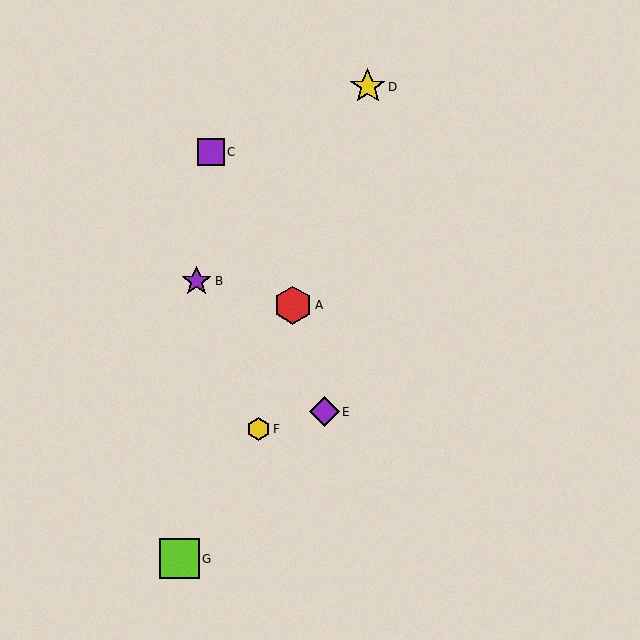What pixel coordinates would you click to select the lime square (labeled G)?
Click at (179, 559) to select the lime square G.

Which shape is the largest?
The lime square (labeled G) is the largest.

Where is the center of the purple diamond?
The center of the purple diamond is at (324, 412).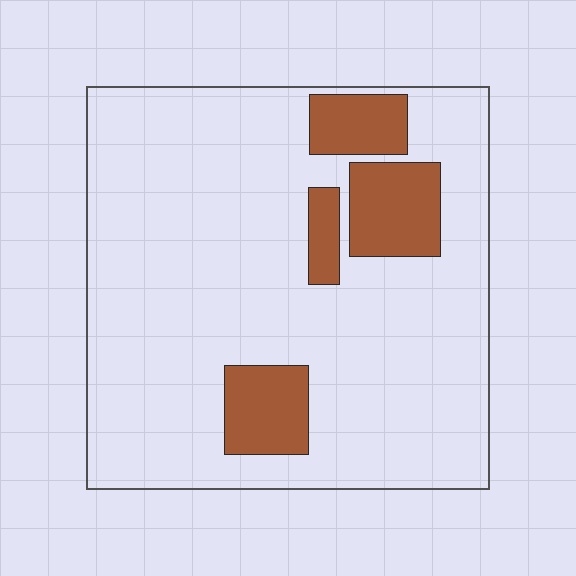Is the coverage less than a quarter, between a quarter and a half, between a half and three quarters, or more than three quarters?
Less than a quarter.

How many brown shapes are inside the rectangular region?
4.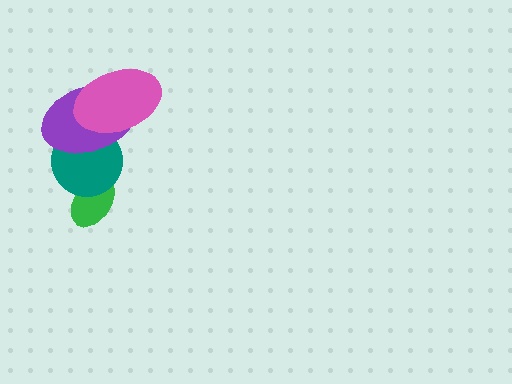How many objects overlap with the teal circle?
3 objects overlap with the teal circle.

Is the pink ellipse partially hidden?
No, no other shape covers it.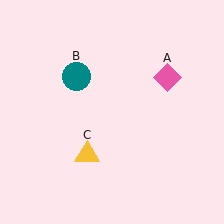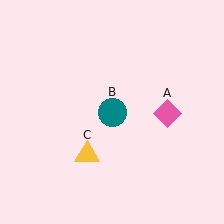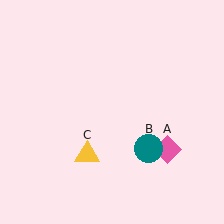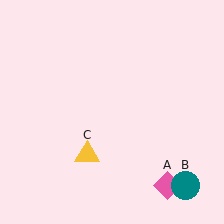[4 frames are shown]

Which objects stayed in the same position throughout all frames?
Yellow triangle (object C) remained stationary.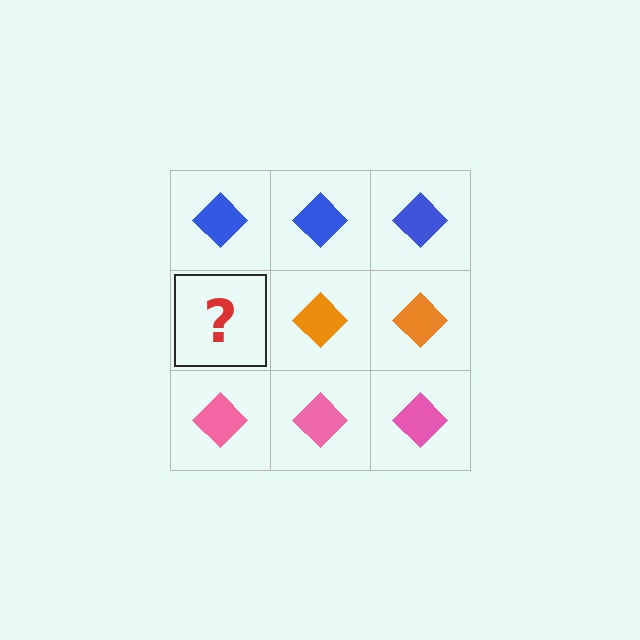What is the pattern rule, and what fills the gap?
The rule is that each row has a consistent color. The gap should be filled with an orange diamond.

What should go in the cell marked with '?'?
The missing cell should contain an orange diamond.